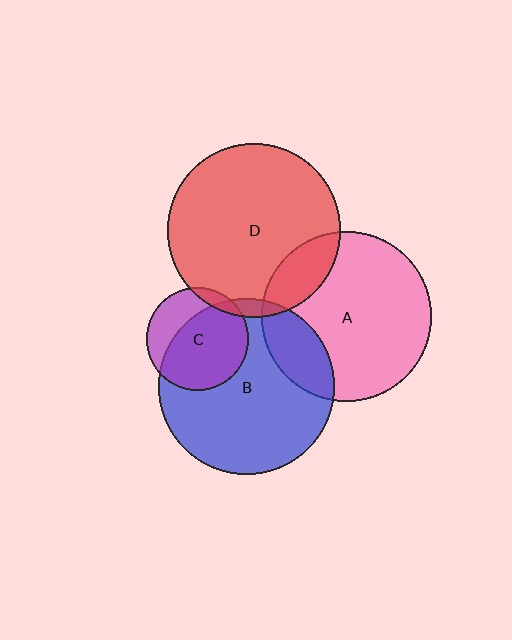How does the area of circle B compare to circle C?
Approximately 2.9 times.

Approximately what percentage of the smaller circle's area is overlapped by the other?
Approximately 5%.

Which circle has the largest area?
Circle B (blue).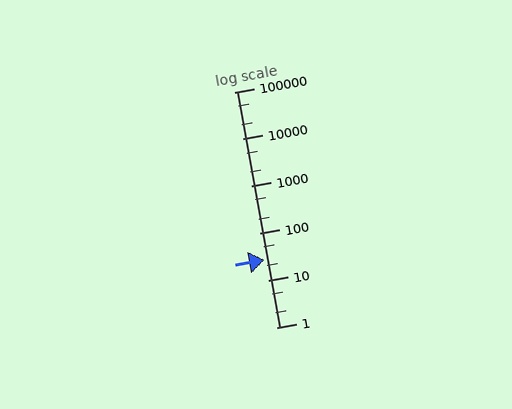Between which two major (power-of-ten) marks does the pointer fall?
The pointer is between 10 and 100.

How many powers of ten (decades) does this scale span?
The scale spans 5 decades, from 1 to 100000.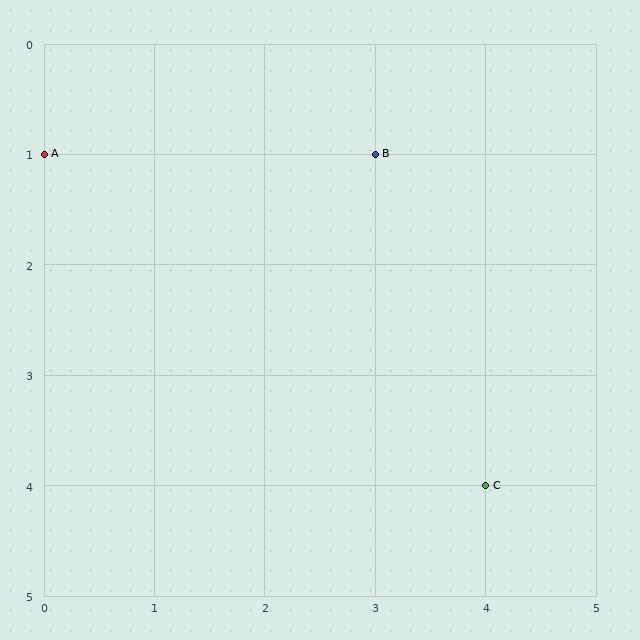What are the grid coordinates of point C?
Point C is at grid coordinates (4, 4).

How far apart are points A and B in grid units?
Points A and B are 3 columns apart.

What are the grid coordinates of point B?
Point B is at grid coordinates (3, 1).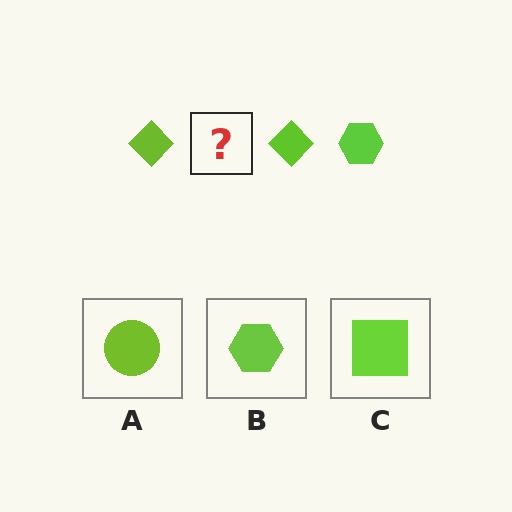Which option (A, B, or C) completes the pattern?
B.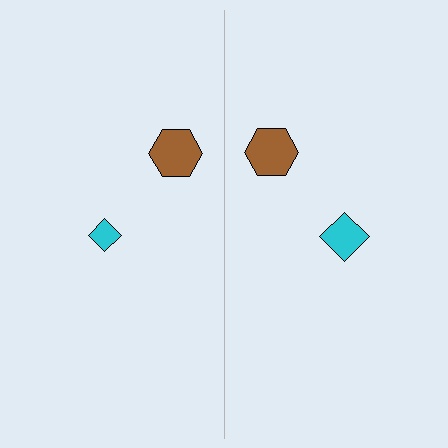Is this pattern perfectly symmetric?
No, the pattern is not perfectly symmetric. The cyan diamond on the right side has a different size than its mirror counterpart.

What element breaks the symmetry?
The cyan diamond on the right side has a different size than its mirror counterpart.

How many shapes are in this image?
There are 4 shapes in this image.